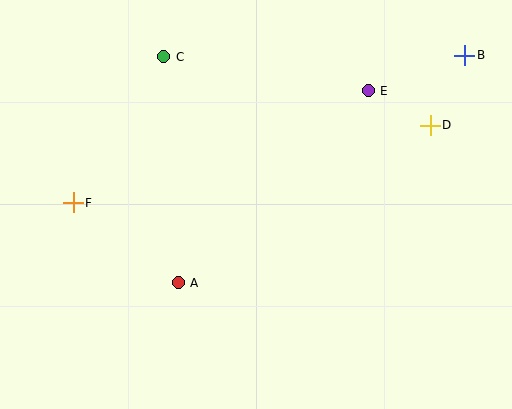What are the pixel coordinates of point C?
Point C is at (164, 57).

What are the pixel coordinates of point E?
Point E is at (368, 91).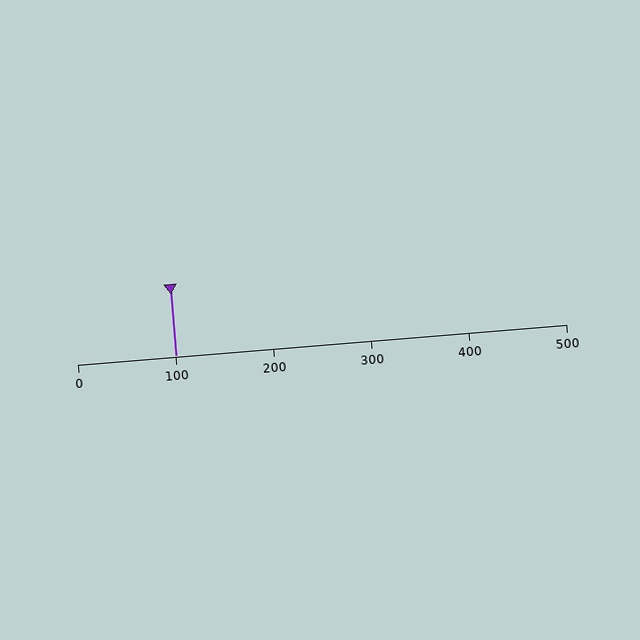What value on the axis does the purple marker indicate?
The marker indicates approximately 100.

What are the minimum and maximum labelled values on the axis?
The axis runs from 0 to 500.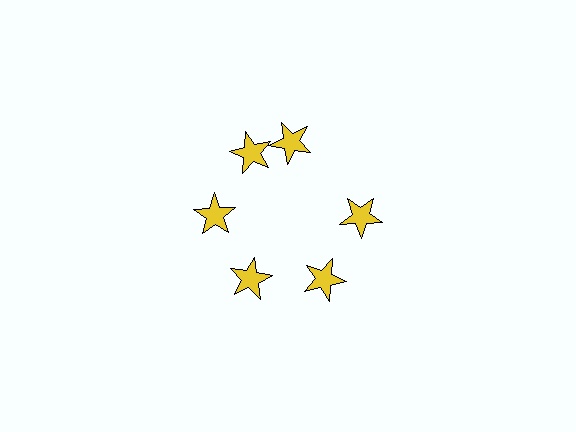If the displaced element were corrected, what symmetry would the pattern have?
It would have 6-fold rotational symmetry — the pattern would map onto itself every 60 degrees.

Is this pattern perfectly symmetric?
No. The 6 yellow stars are arranged in a ring, but one element near the 1 o'clock position is rotated out of alignment along the ring, breaking the 6-fold rotational symmetry.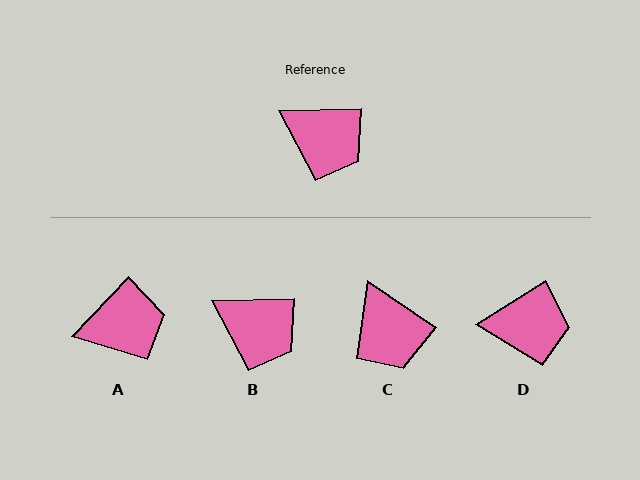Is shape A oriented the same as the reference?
No, it is off by about 46 degrees.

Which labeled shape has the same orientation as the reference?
B.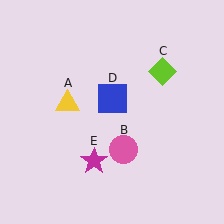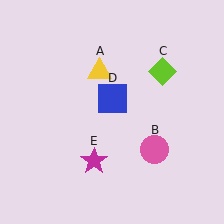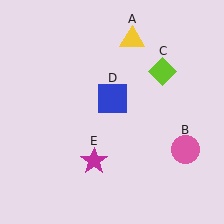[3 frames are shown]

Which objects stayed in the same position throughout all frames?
Lime diamond (object C) and blue square (object D) and magenta star (object E) remained stationary.